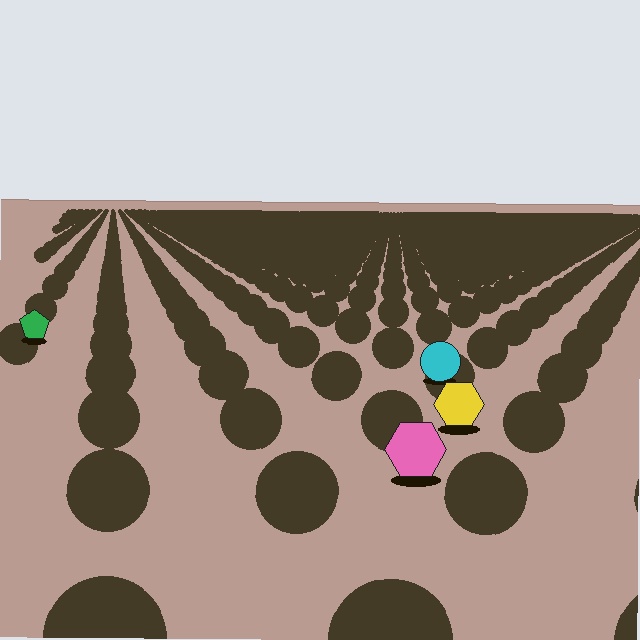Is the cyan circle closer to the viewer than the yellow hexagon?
No. The yellow hexagon is closer — you can tell from the texture gradient: the ground texture is coarser near it.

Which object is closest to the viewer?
The pink hexagon is closest. The texture marks near it are larger and more spread out.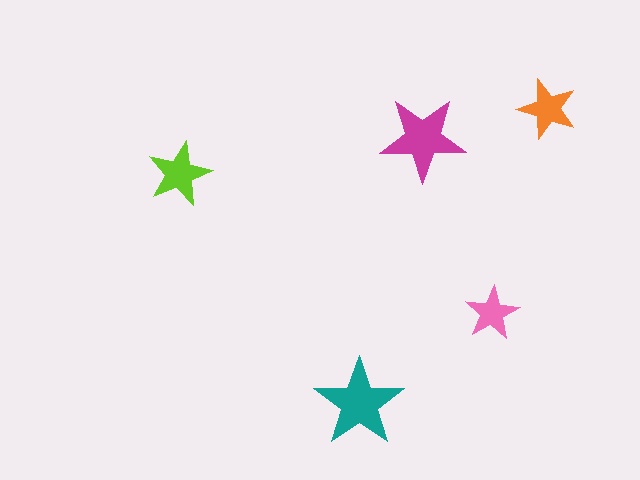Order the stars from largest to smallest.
the teal one, the magenta one, the lime one, the orange one, the pink one.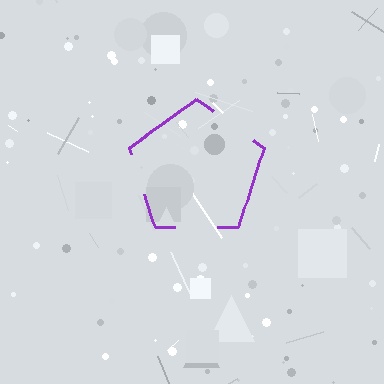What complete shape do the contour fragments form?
The contour fragments form a pentagon.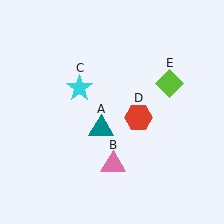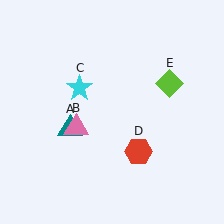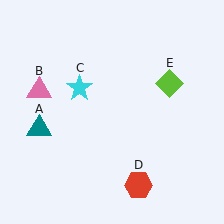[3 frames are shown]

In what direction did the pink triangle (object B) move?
The pink triangle (object B) moved up and to the left.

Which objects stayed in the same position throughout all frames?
Cyan star (object C) and lime diamond (object E) remained stationary.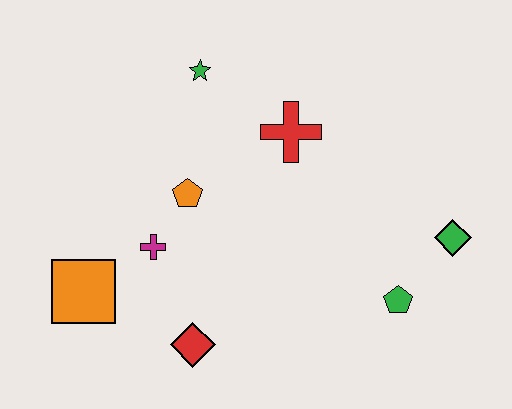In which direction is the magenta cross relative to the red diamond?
The magenta cross is above the red diamond.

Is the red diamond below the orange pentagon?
Yes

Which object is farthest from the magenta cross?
The green diamond is farthest from the magenta cross.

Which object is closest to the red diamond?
The magenta cross is closest to the red diamond.